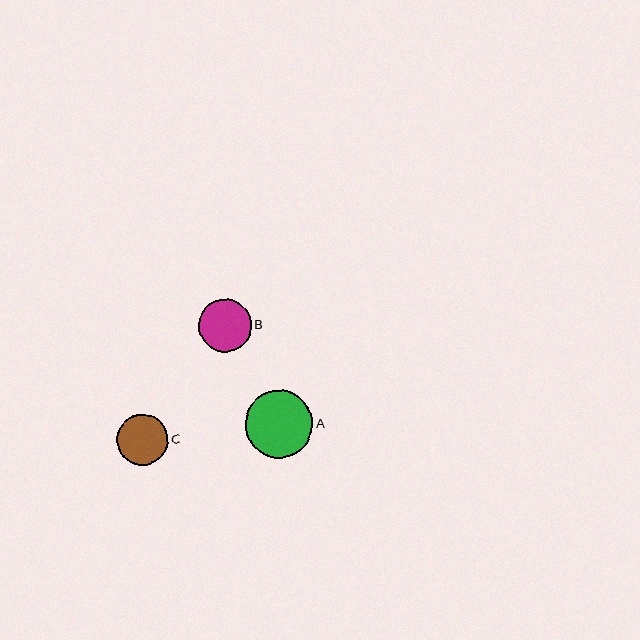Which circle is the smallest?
Circle C is the smallest with a size of approximately 51 pixels.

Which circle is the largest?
Circle A is the largest with a size of approximately 68 pixels.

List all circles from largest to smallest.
From largest to smallest: A, B, C.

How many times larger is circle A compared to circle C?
Circle A is approximately 1.3 times the size of circle C.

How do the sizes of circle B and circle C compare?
Circle B and circle C are approximately the same size.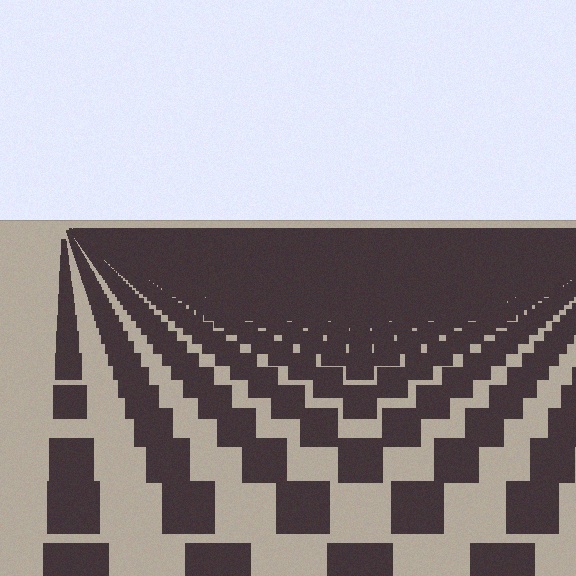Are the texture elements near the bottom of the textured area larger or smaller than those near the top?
Larger. Near the bottom, elements are closer to the viewer and appear at a bigger on-screen size.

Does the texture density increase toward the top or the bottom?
Density increases toward the top.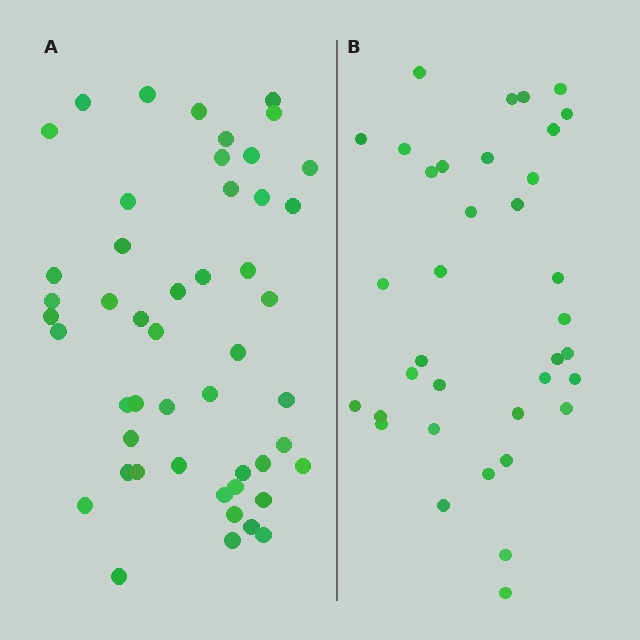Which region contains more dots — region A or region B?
Region A (the left region) has more dots.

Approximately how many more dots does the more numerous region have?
Region A has approximately 15 more dots than region B.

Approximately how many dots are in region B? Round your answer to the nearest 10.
About 40 dots. (The exact count is 36, which rounds to 40.)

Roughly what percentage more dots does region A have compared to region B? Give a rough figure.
About 35% more.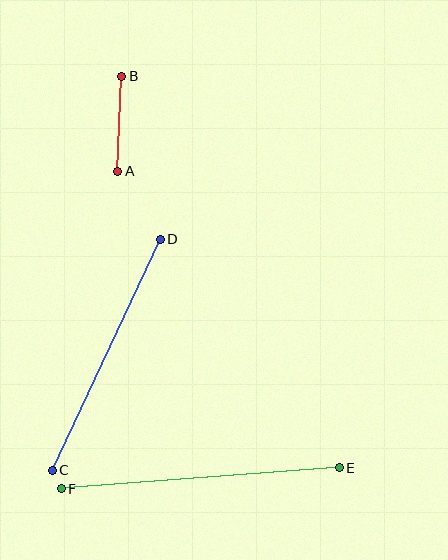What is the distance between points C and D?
The distance is approximately 255 pixels.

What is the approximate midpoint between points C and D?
The midpoint is at approximately (106, 355) pixels.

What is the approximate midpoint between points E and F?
The midpoint is at approximately (200, 478) pixels.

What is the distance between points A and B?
The distance is approximately 95 pixels.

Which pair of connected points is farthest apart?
Points E and F are farthest apart.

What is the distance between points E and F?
The distance is approximately 279 pixels.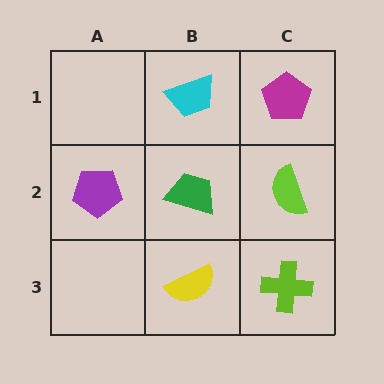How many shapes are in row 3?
2 shapes.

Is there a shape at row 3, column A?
No, that cell is empty.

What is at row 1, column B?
A cyan trapezoid.